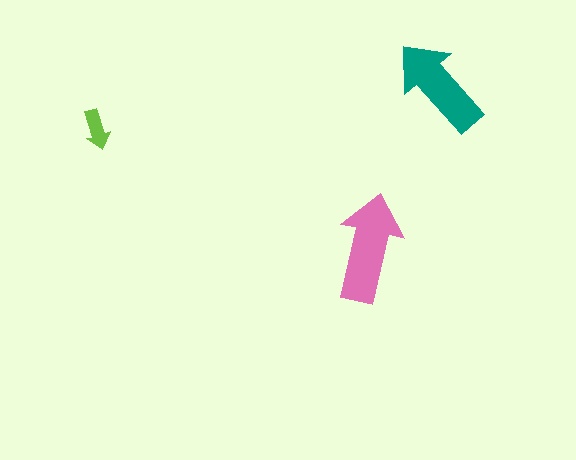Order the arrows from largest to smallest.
the pink one, the teal one, the lime one.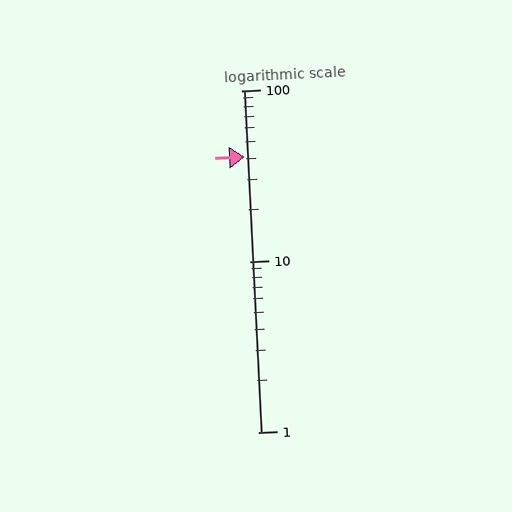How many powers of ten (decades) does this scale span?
The scale spans 2 decades, from 1 to 100.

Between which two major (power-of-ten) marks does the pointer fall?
The pointer is between 10 and 100.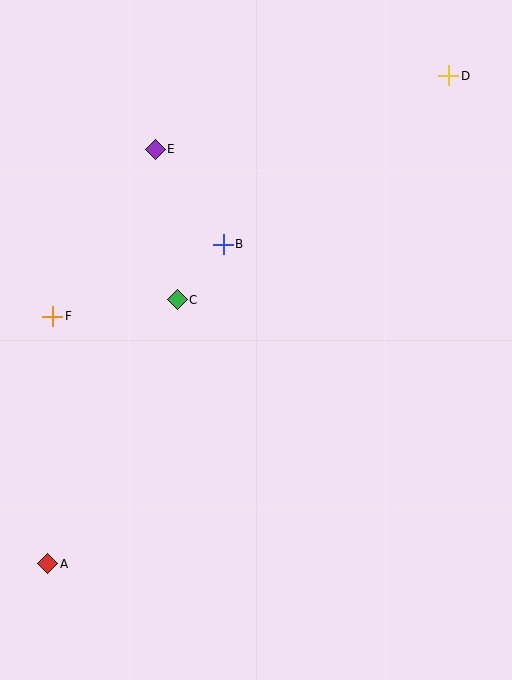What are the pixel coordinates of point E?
Point E is at (155, 149).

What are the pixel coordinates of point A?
Point A is at (48, 564).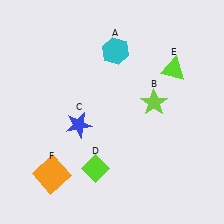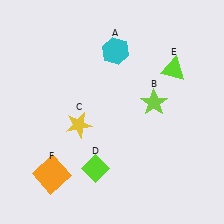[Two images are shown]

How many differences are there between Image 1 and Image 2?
There is 1 difference between the two images.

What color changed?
The star (C) changed from blue in Image 1 to yellow in Image 2.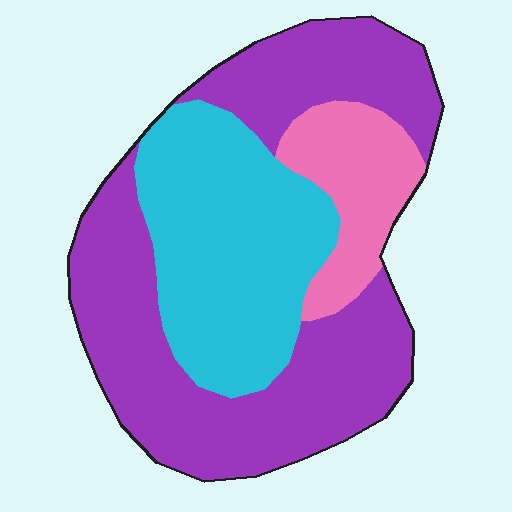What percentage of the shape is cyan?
Cyan covers around 35% of the shape.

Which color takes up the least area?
Pink, at roughly 15%.